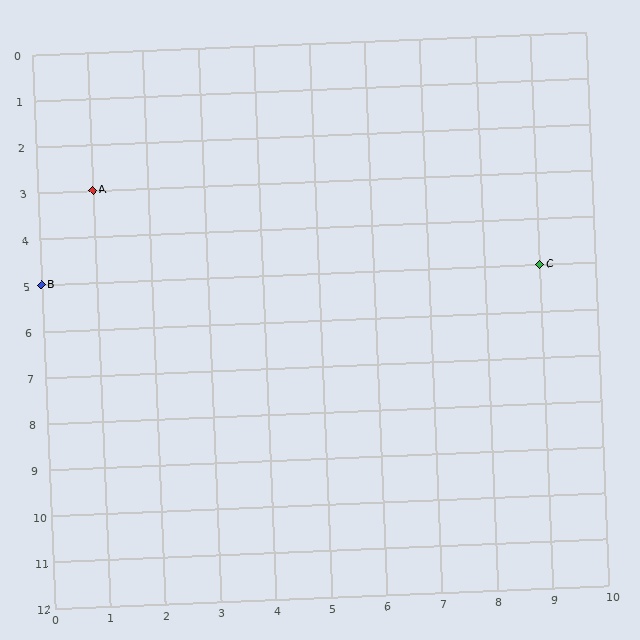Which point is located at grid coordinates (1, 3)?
Point A is at (1, 3).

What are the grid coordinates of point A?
Point A is at grid coordinates (1, 3).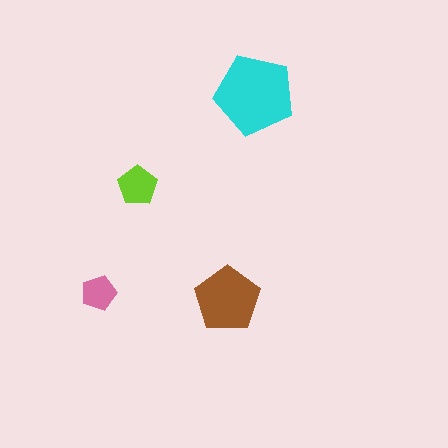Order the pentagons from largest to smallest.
the cyan one, the brown one, the lime one, the pink one.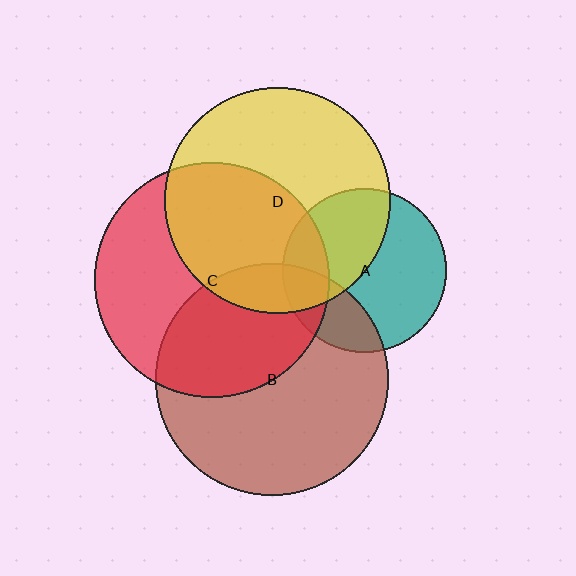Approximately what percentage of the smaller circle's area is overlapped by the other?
Approximately 40%.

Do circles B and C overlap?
Yes.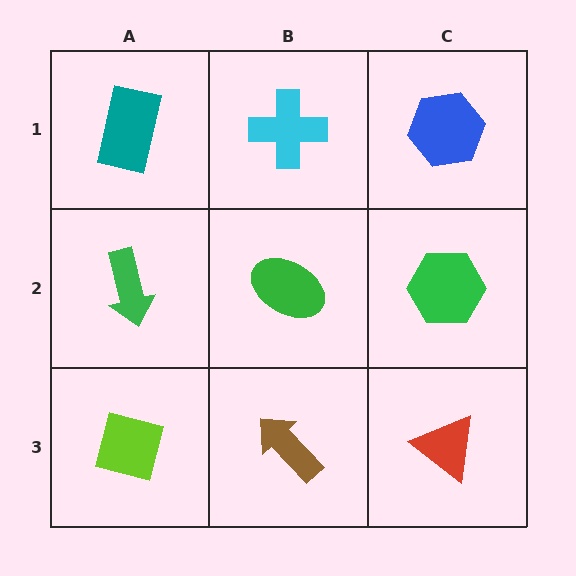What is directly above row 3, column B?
A green ellipse.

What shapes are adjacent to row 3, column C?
A green hexagon (row 2, column C), a brown arrow (row 3, column B).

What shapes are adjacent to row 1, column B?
A green ellipse (row 2, column B), a teal rectangle (row 1, column A), a blue hexagon (row 1, column C).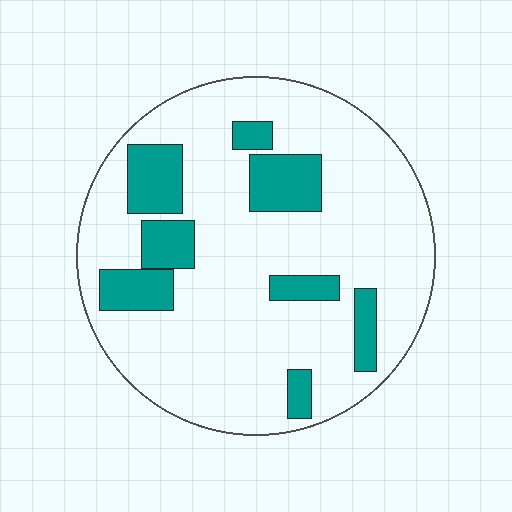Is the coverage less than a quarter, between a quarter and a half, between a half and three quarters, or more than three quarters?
Less than a quarter.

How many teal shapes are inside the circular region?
8.